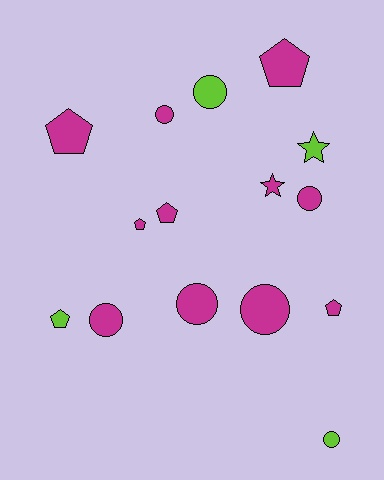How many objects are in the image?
There are 15 objects.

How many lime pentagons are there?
There is 1 lime pentagon.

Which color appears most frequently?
Magenta, with 11 objects.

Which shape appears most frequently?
Circle, with 7 objects.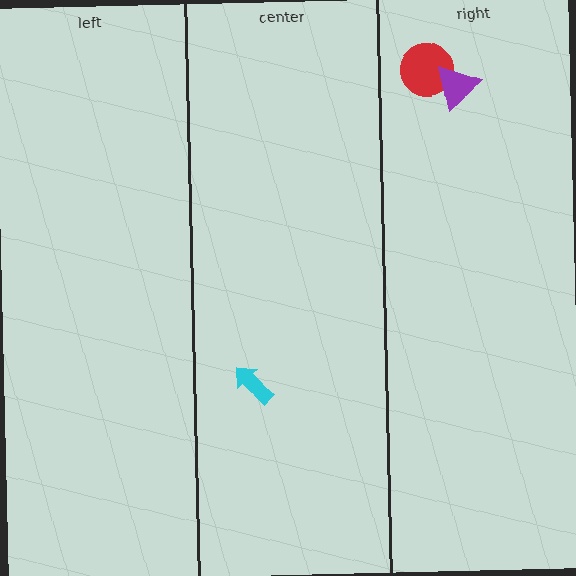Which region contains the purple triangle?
The right region.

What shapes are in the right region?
The red circle, the purple triangle.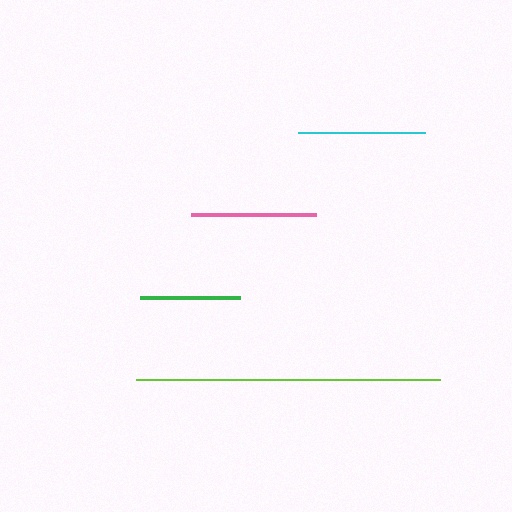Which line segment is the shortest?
The green line is the shortest at approximately 100 pixels.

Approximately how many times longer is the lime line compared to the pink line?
The lime line is approximately 2.4 times the length of the pink line.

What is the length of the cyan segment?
The cyan segment is approximately 127 pixels long.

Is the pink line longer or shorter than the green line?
The pink line is longer than the green line.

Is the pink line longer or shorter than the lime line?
The lime line is longer than the pink line.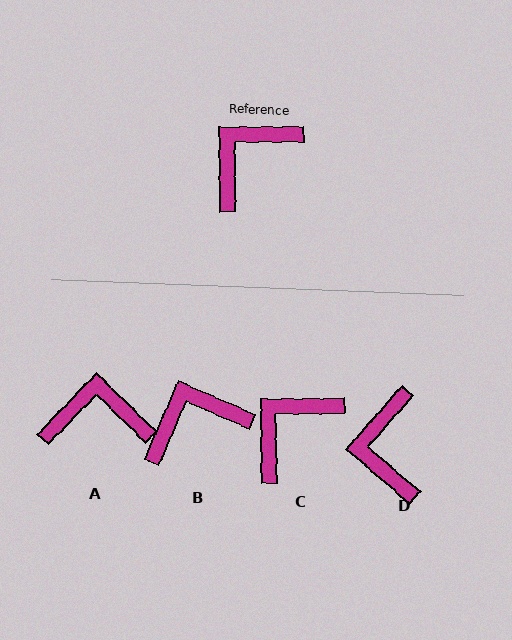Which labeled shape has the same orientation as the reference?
C.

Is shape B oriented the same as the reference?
No, it is off by about 24 degrees.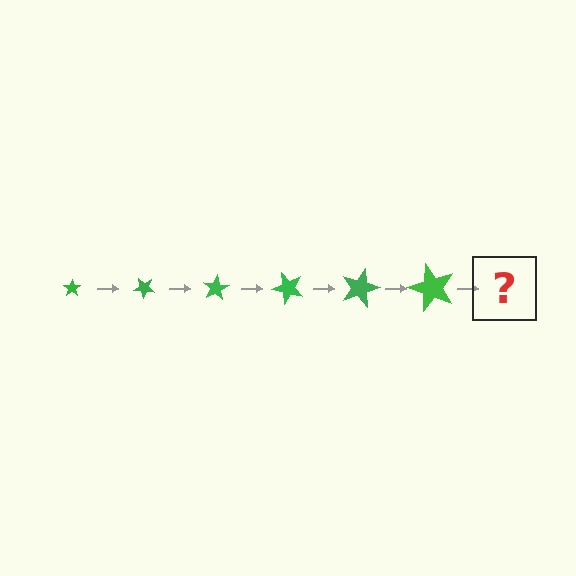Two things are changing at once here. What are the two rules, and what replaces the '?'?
The two rules are that the star grows larger each step and it rotates 40 degrees each step. The '?' should be a star, larger than the previous one and rotated 240 degrees from the start.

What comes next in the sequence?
The next element should be a star, larger than the previous one and rotated 240 degrees from the start.